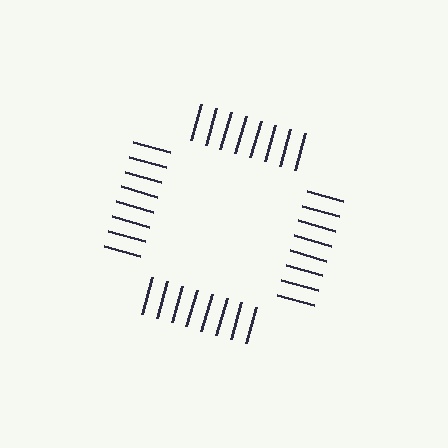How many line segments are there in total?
32 — 8 along each of the 4 edges.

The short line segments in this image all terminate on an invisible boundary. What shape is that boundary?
An illusory square — the line segments terminate on its edges but no continuous stroke is drawn.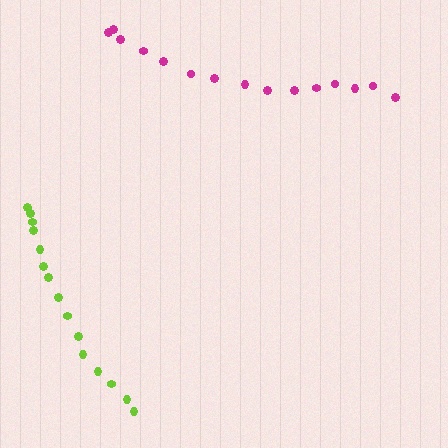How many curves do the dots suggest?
There are 2 distinct paths.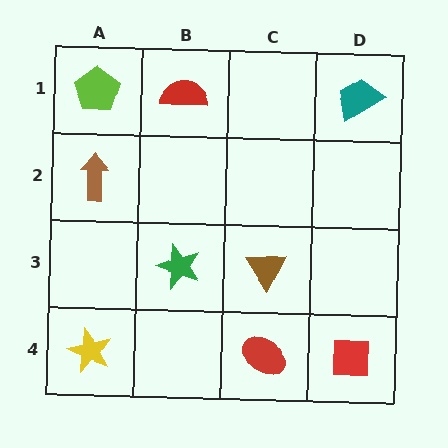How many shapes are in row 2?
1 shape.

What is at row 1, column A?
A lime pentagon.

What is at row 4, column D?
A red square.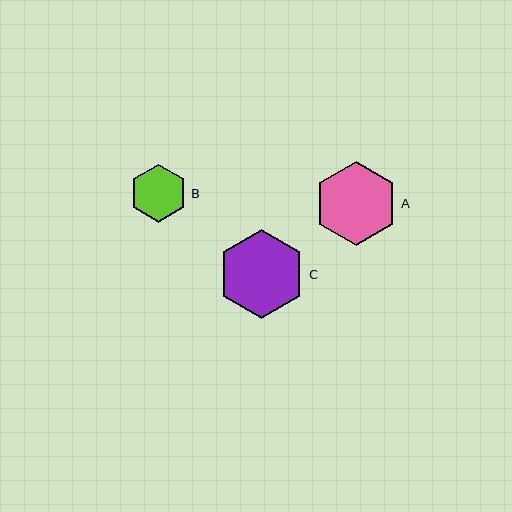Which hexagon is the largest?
Hexagon C is the largest with a size of approximately 89 pixels.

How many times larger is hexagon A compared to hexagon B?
Hexagon A is approximately 1.5 times the size of hexagon B.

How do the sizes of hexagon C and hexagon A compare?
Hexagon C and hexagon A are approximately the same size.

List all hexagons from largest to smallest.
From largest to smallest: C, A, B.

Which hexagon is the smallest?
Hexagon B is the smallest with a size of approximately 58 pixels.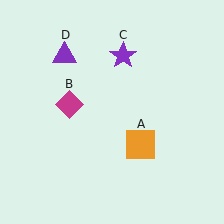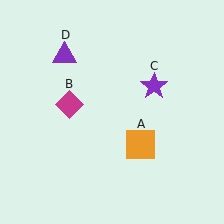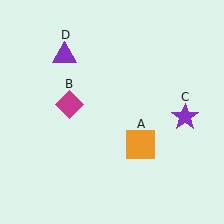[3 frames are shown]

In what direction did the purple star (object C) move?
The purple star (object C) moved down and to the right.